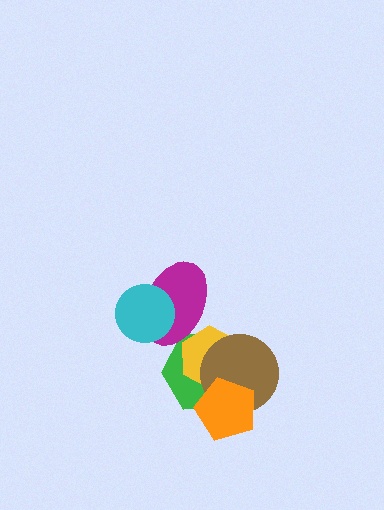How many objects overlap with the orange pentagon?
3 objects overlap with the orange pentagon.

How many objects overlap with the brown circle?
3 objects overlap with the brown circle.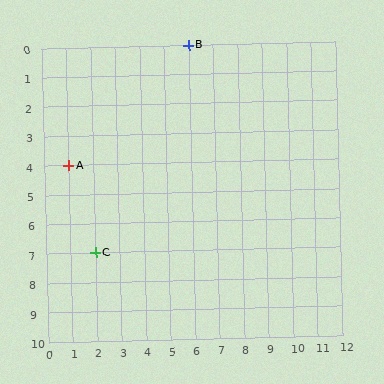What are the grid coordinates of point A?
Point A is at grid coordinates (1, 4).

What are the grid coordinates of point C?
Point C is at grid coordinates (2, 7).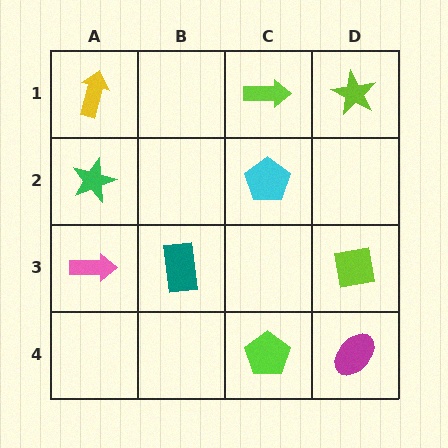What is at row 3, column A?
A pink arrow.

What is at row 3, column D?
A lime square.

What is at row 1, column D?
A lime star.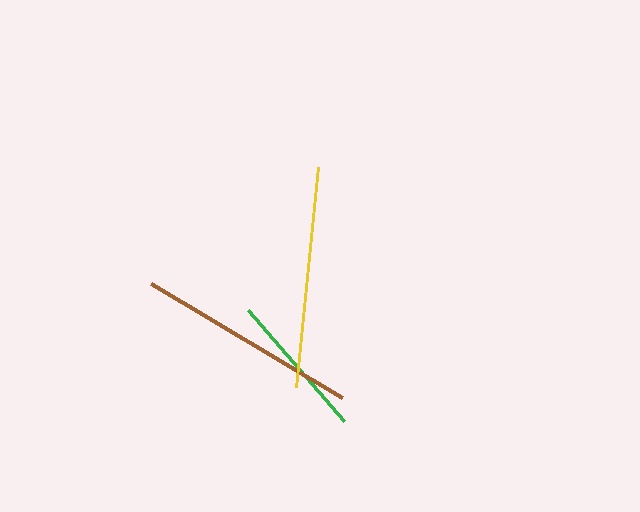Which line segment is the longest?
The brown line is the longest at approximately 222 pixels.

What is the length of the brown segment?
The brown segment is approximately 222 pixels long.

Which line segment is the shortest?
The green line is the shortest at approximately 146 pixels.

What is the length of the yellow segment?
The yellow segment is approximately 222 pixels long.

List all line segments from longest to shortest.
From longest to shortest: brown, yellow, green.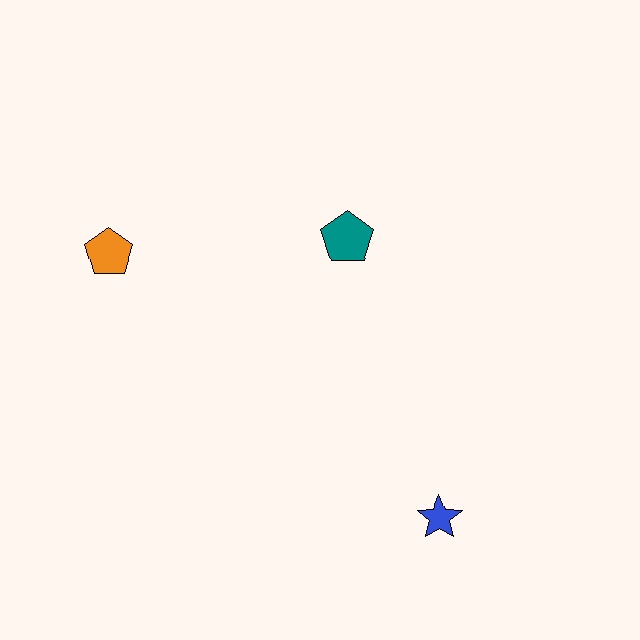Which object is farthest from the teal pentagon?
The blue star is farthest from the teal pentagon.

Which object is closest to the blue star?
The teal pentagon is closest to the blue star.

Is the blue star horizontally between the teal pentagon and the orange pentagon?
No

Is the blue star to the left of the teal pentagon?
No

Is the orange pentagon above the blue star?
Yes